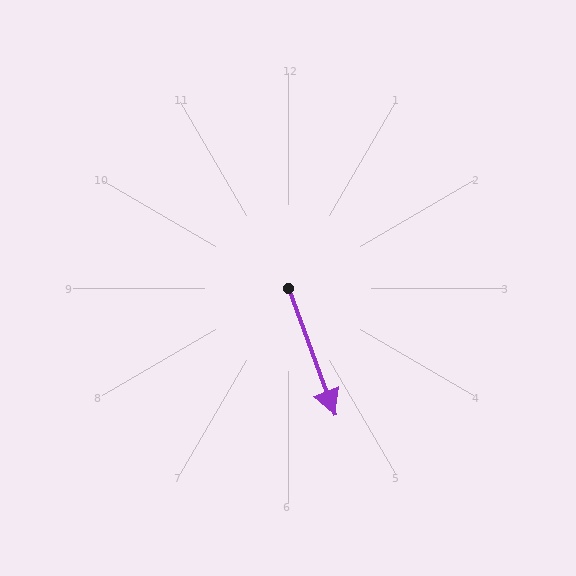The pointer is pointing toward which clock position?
Roughly 5 o'clock.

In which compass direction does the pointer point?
South.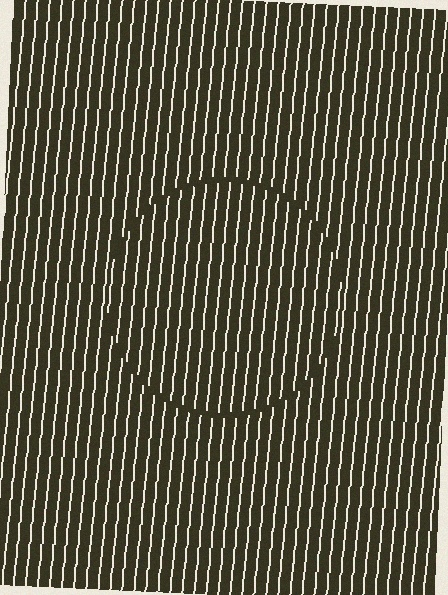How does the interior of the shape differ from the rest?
The interior of the shape contains the same grating, shifted by half a period — the contour is defined by the phase discontinuity where line-ends from the inner and outer gratings abut.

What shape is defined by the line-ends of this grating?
An illusory circle. The interior of the shape contains the same grating, shifted by half a period — the contour is defined by the phase discontinuity where line-ends from the inner and outer gratings abut.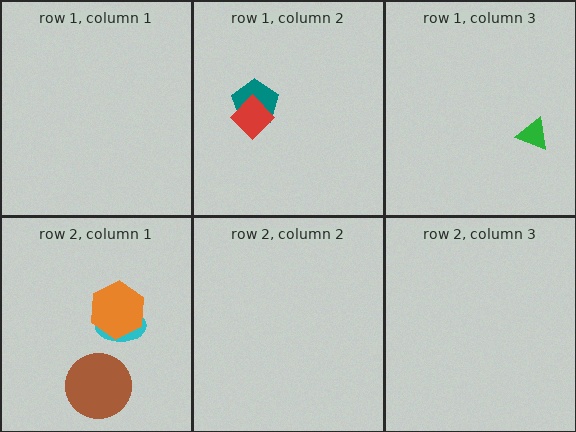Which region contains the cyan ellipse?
The row 2, column 1 region.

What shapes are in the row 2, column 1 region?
The brown circle, the cyan ellipse, the orange hexagon.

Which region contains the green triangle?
The row 1, column 3 region.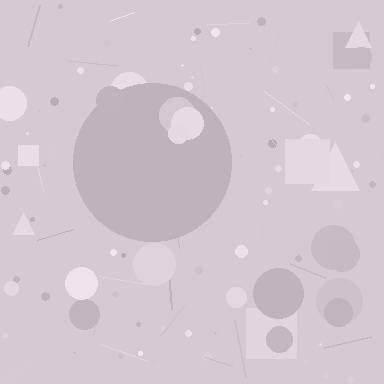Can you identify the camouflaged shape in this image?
The camouflaged shape is a circle.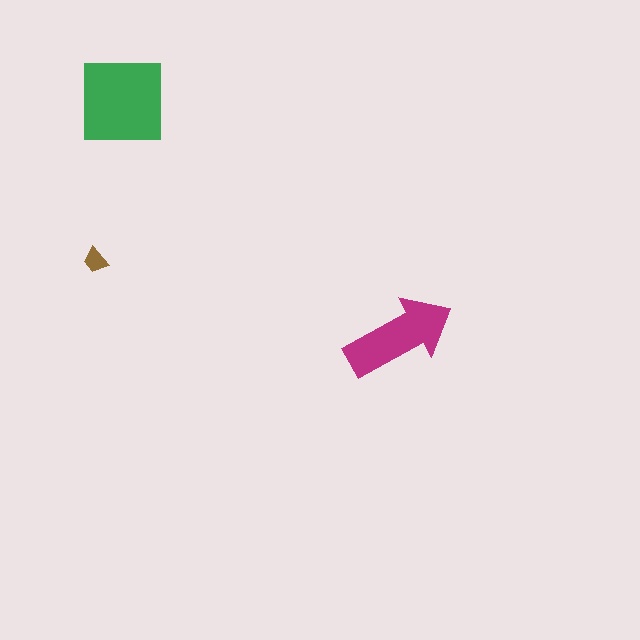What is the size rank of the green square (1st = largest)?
1st.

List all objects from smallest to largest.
The brown trapezoid, the magenta arrow, the green square.